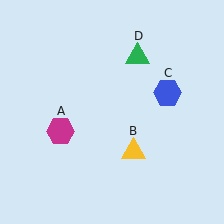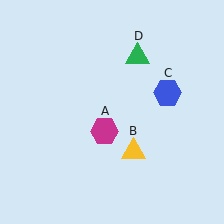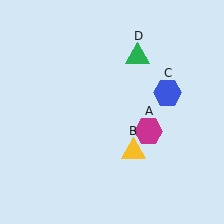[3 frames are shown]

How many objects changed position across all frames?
1 object changed position: magenta hexagon (object A).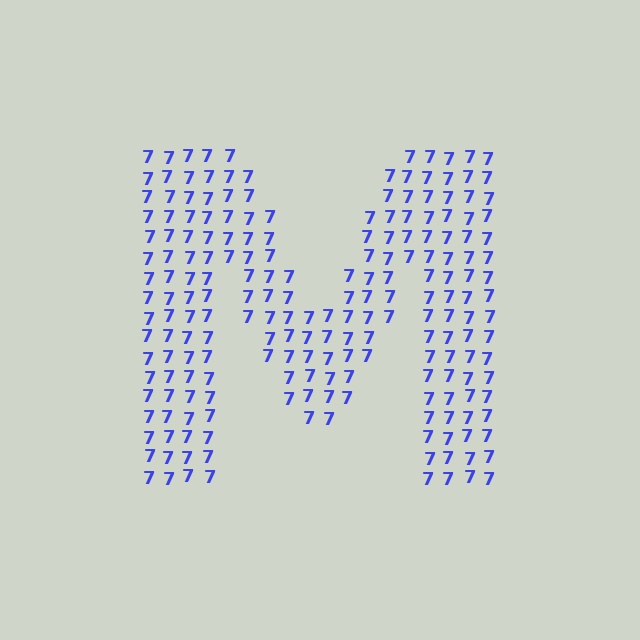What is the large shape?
The large shape is the letter M.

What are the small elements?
The small elements are digit 7's.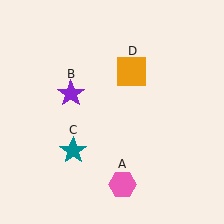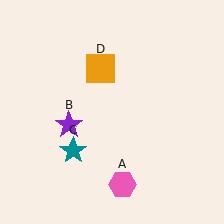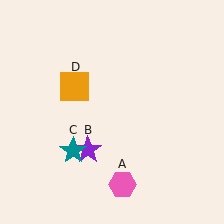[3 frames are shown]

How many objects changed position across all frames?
2 objects changed position: purple star (object B), orange square (object D).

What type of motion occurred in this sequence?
The purple star (object B), orange square (object D) rotated counterclockwise around the center of the scene.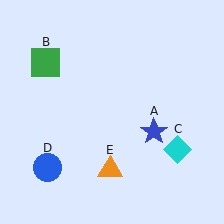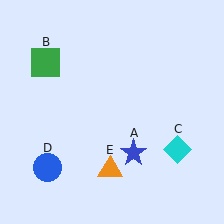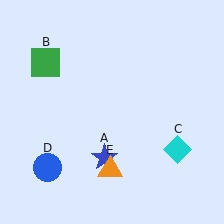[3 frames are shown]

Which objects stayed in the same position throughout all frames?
Green square (object B) and cyan diamond (object C) and blue circle (object D) and orange triangle (object E) remained stationary.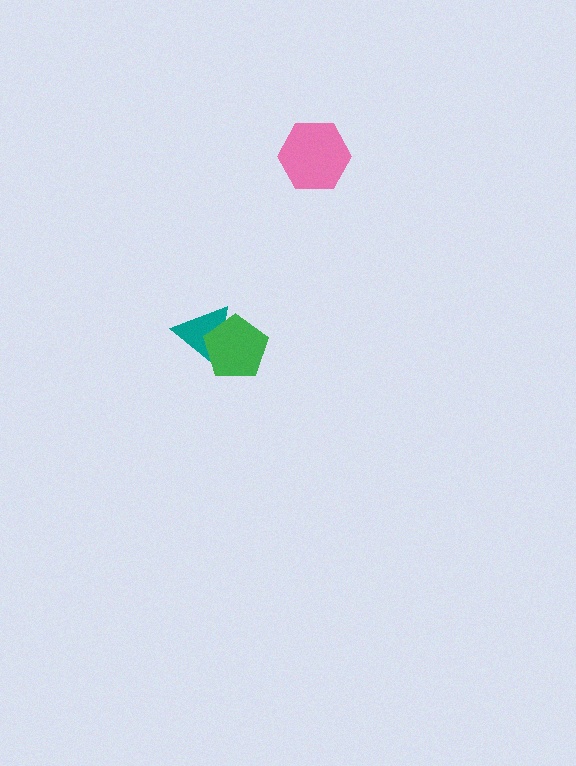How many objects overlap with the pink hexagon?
0 objects overlap with the pink hexagon.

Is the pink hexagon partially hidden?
No, no other shape covers it.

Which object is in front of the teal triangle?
The green pentagon is in front of the teal triangle.